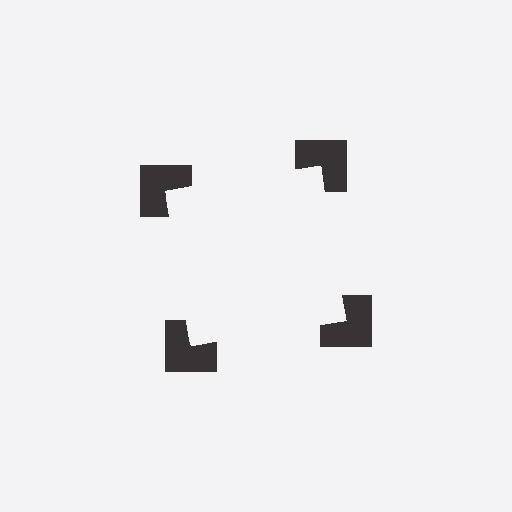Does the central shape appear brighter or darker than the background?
It typically appears slightly brighter than the background, even though no actual brightness change is drawn.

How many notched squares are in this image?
There are 4 — one at each vertex of the illusory square.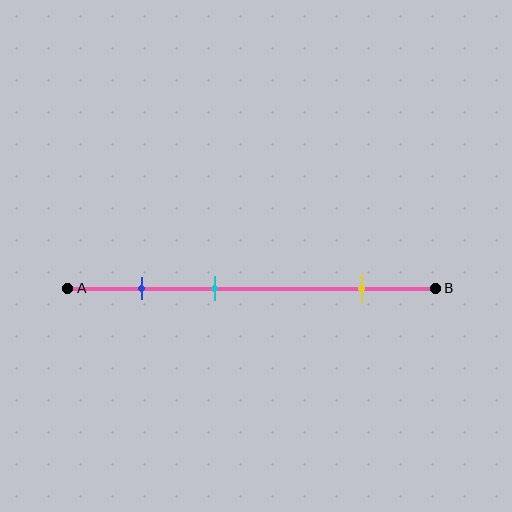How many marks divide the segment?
There are 3 marks dividing the segment.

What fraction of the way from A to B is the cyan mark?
The cyan mark is approximately 40% (0.4) of the way from A to B.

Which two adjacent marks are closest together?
The blue and cyan marks are the closest adjacent pair.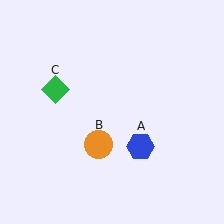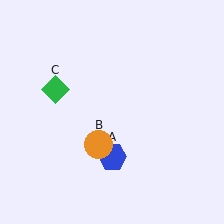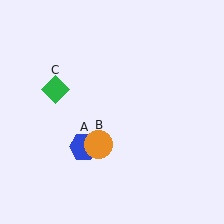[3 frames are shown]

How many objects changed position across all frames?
1 object changed position: blue hexagon (object A).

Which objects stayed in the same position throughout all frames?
Orange circle (object B) and green diamond (object C) remained stationary.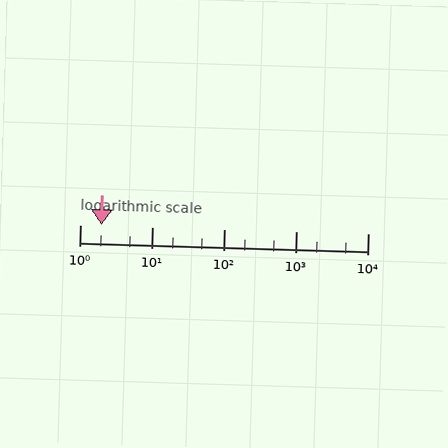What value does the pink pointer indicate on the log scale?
The pointer indicates approximately 2.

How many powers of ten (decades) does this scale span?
The scale spans 4 decades, from 1 to 10000.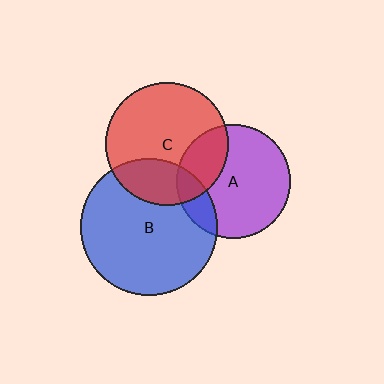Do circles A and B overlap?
Yes.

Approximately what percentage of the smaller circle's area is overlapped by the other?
Approximately 15%.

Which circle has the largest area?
Circle B (blue).